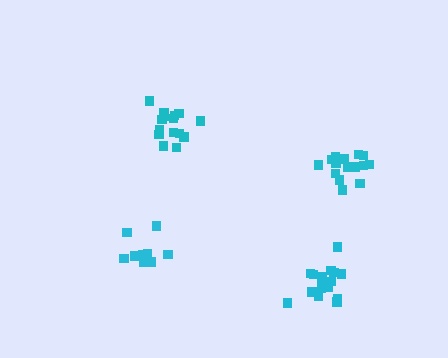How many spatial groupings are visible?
There are 4 spatial groupings.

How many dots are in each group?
Group 1: 10 dots, Group 2: 15 dots, Group 3: 16 dots, Group 4: 16 dots (57 total).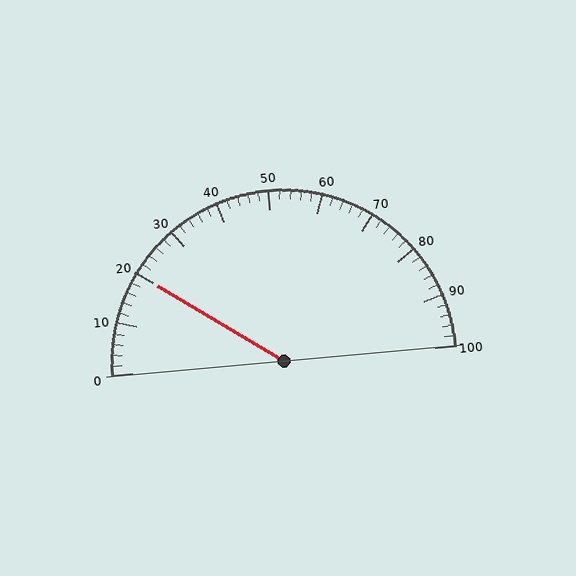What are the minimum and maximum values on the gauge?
The gauge ranges from 0 to 100.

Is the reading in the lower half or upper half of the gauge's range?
The reading is in the lower half of the range (0 to 100).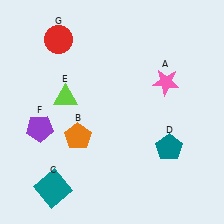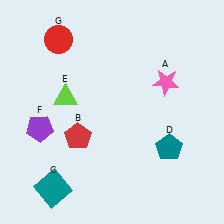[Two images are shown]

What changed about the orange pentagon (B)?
In Image 1, B is orange. In Image 2, it changed to red.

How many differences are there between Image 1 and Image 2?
There is 1 difference between the two images.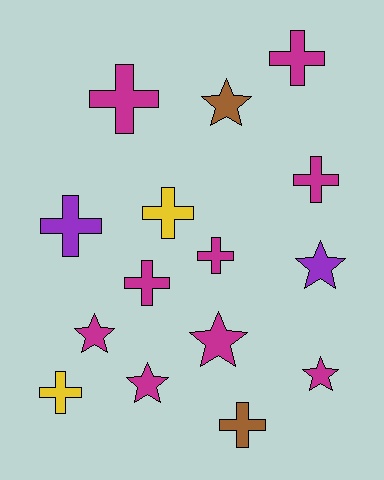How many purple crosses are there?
There is 1 purple cross.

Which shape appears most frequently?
Cross, with 9 objects.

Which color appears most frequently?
Magenta, with 9 objects.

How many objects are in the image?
There are 15 objects.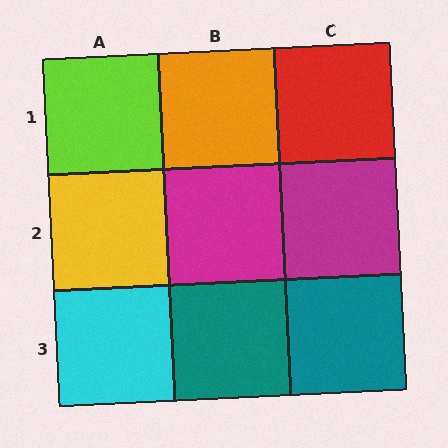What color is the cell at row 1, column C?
Red.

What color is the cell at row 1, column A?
Lime.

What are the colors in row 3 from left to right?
Cyan, teal, teal.